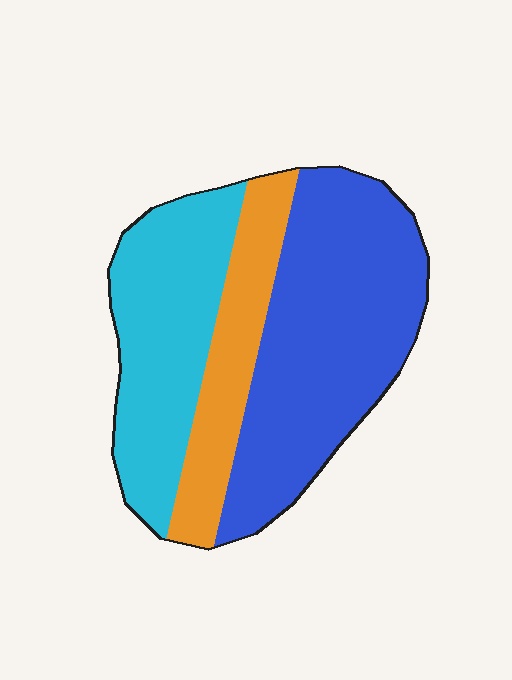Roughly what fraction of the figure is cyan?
Cyan takes up between a quarter and a half of the figure.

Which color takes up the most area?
Blue, at roughly 50%.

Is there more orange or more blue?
Blue.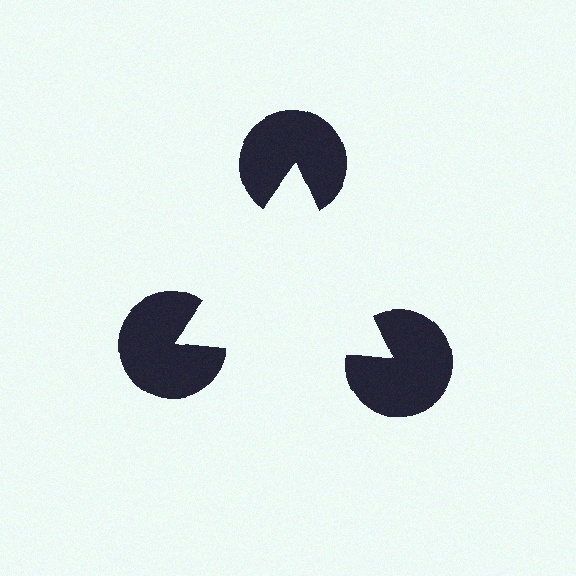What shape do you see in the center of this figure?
An illusory triangle — its edges are inferred from the aligned wedge cuts in the pac-man discs, not physically drawn.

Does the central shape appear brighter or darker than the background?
It typically appears slightly brighter than the background, even though no actual brightness change is drawn.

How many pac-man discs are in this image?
There are 3 — one at each vertex of the illusory triangle.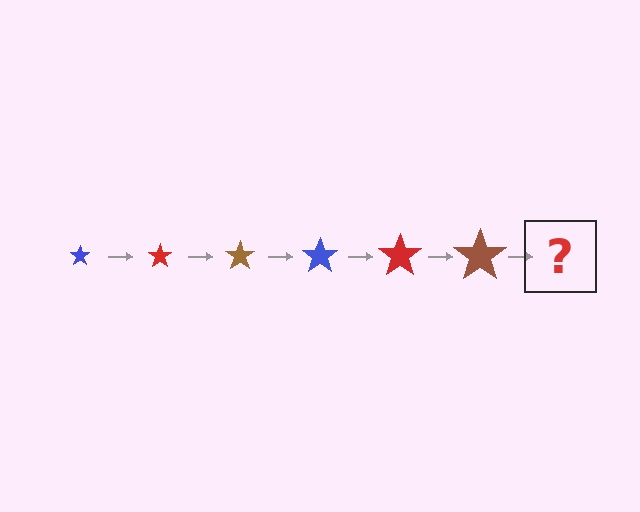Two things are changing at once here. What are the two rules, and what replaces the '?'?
The two rules are that the star grows larger each step and the color cycles through blue, red, and brown. The '?' should be a blue star, larger than the previous one.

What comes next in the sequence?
The next element should be a blue star, larger than the previous one.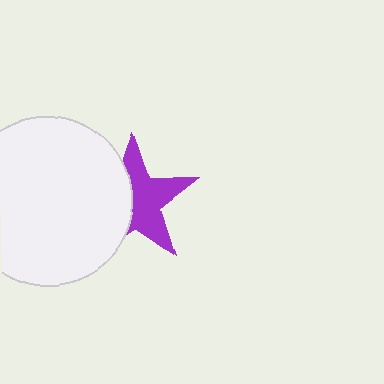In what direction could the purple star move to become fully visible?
The purple star could move right. That would shift it out from behind the white circle entirely.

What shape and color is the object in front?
The object in front is a white circle.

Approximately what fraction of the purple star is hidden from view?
Roughly 44% of the purple star is hidden behind the white circle.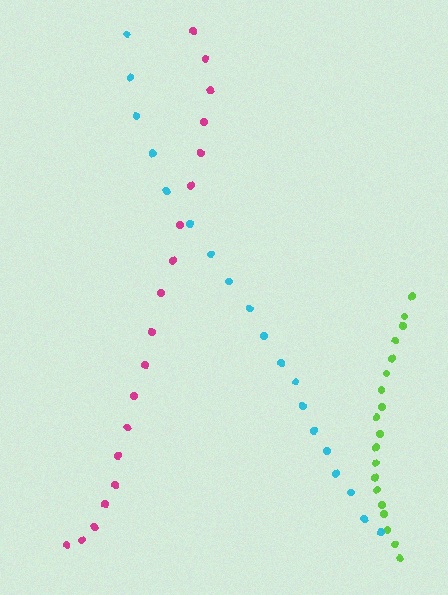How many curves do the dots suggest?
There are 3 distinct paths.